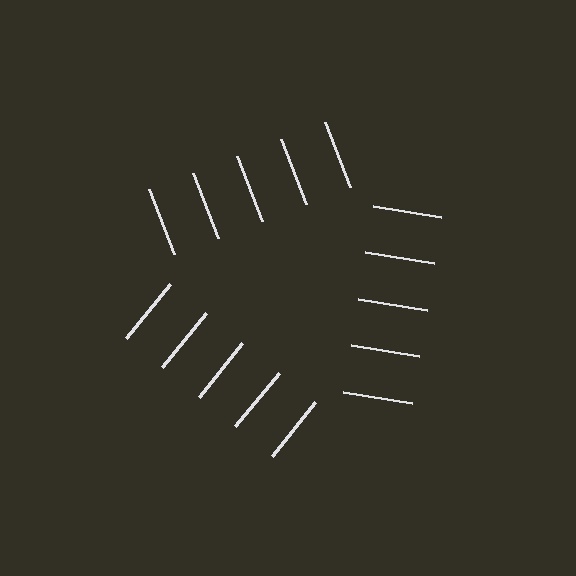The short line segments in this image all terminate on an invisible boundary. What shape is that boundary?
An illusory triangle — the line segments terminate on its edges but no continuous stroke is drawn.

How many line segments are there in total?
15 — 5 along each of the 3 edges.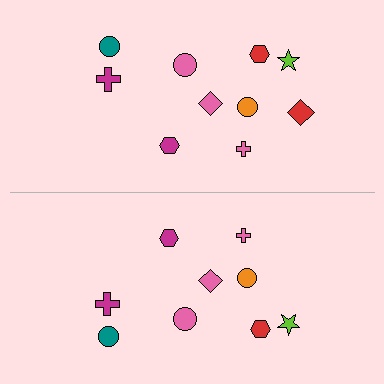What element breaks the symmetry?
A red diamond is missing from the bottom side.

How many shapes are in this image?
There are 19 shapes in this image.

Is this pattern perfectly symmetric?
No, the pattern is not perfectly symmetric. A red diamond is missing from the bottom side.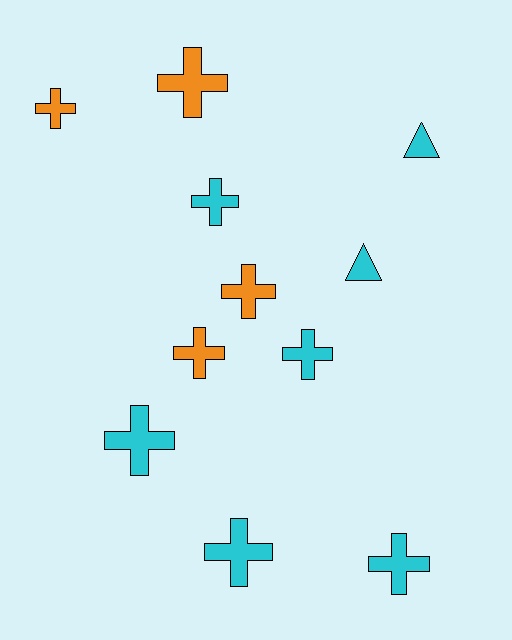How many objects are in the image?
There are 11 objects.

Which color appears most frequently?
Cyan, with 7 objects.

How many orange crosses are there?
There are 4 orange crosses.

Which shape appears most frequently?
Cross, with 9 objects.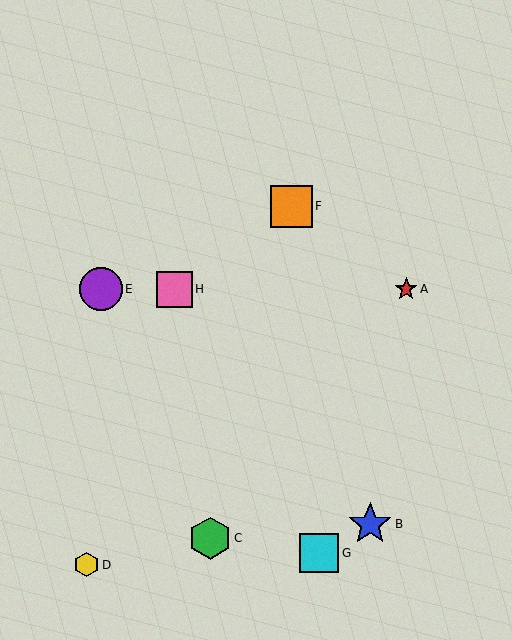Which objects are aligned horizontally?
Objects A, E, H are aligned horizontally.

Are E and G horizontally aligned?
No, E is at y≈289 and G is at y≈553.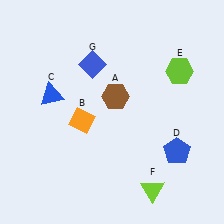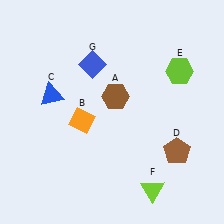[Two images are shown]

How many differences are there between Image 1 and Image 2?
There is 1 difference between the two images.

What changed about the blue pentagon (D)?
In Image 1, D is blue. In Image 2, it changed to brown.